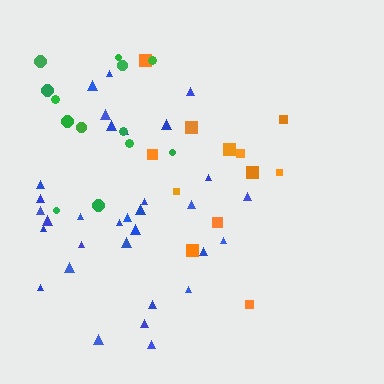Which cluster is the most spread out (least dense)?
Green.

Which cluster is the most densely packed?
Blue.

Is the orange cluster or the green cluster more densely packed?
Orange.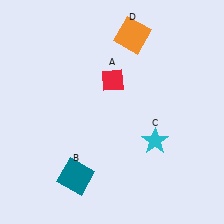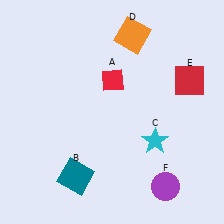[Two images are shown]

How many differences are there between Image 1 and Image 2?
There are 2 differences between the two images.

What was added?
A red square (E), a purple circle (F) were added in Image 2.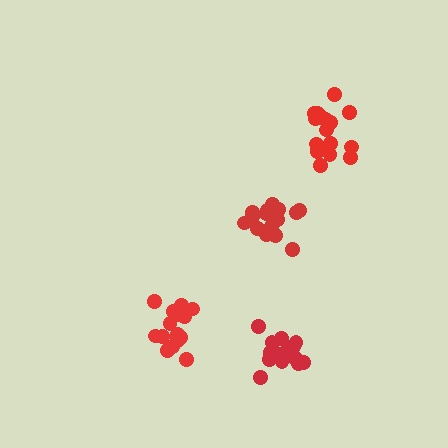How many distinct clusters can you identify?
There are 4 distinct clusters.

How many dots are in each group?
Group 1: 17 dots, Group 2: 16 dots, Group 3: 16 dots, Group 4: 16 dots (65 total).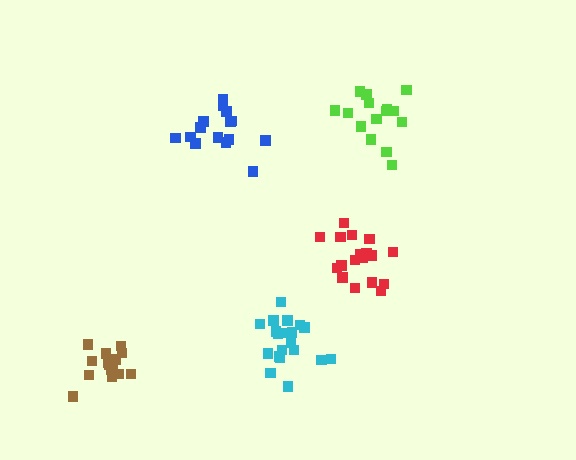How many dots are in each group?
Group 1: 16 dots, Group 2: 15 dots, Group 3: 15 dots, Group 4: 18 dots, Group 5: 20 dots (84 total).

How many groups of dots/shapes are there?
There are 5 groups.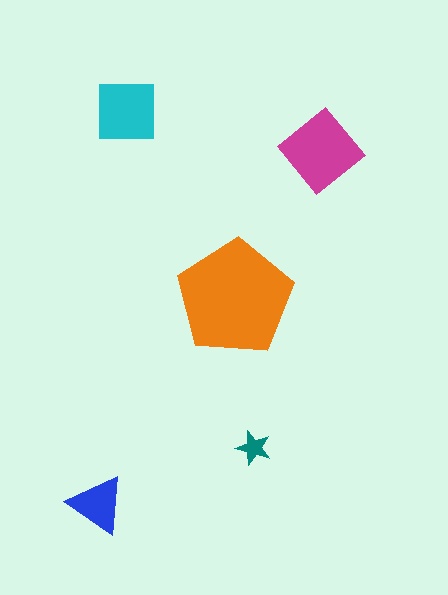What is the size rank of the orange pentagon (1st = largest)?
1st.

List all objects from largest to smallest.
The orange pentagon, the magenta diamond, the cyan square, the blue triangle, the teal star.